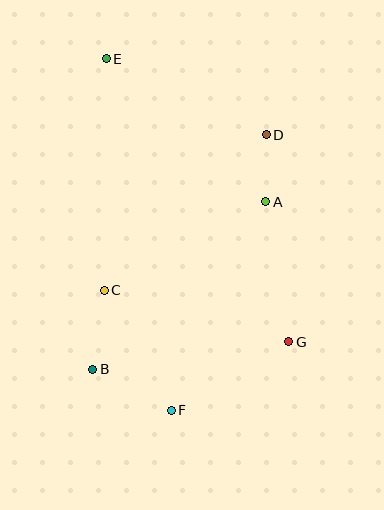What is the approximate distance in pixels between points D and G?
The distance between D and G is approximately 208 pixels.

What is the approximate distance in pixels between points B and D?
The distance between B and D is approximately 292 pixels.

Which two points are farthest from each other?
Points E and F are farthest from each other.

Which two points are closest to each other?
Points A and D are closest to each other.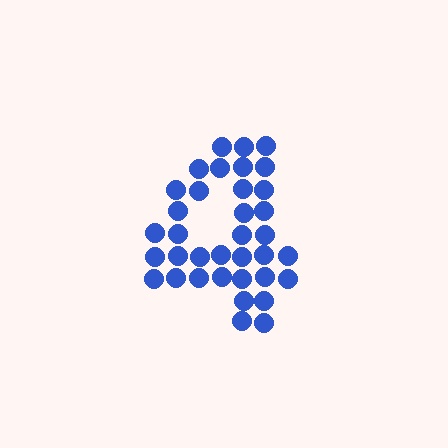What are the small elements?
The small elements are circles.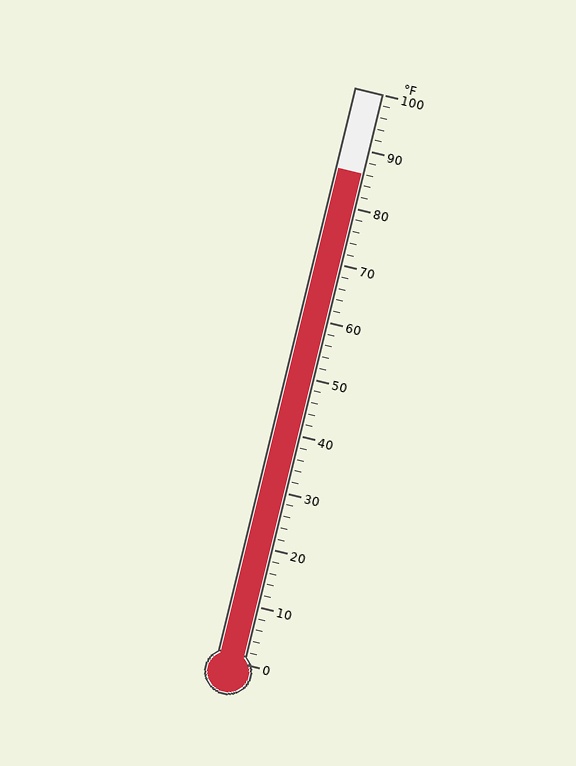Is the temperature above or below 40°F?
The temperature is above 40°F.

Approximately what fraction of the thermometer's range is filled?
The thermometer is filled to approximately 85% of its range.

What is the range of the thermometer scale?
The thermometer scale ranges from 0°F to 100°F.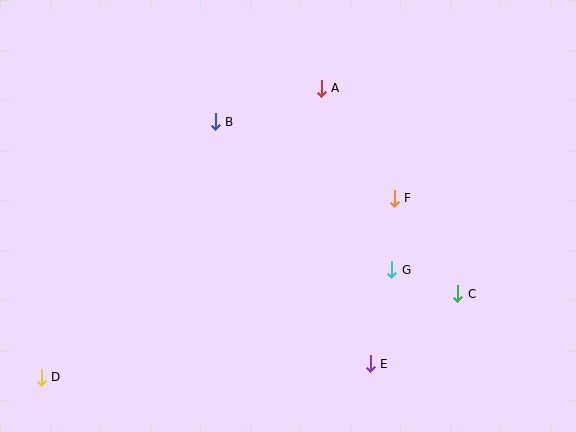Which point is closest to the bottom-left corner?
Point D is closest to the bottom-left corner.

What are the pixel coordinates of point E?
Point E is at (370, 364).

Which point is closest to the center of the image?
Point F at (394, 198) is closest to the center.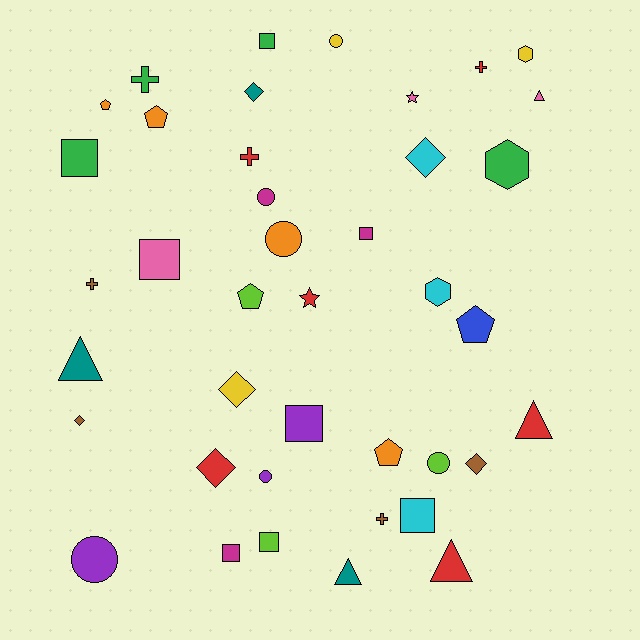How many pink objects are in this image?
There are 3 pink objects.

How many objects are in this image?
There are 40 objects.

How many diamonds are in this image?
There are 6 diamonds.